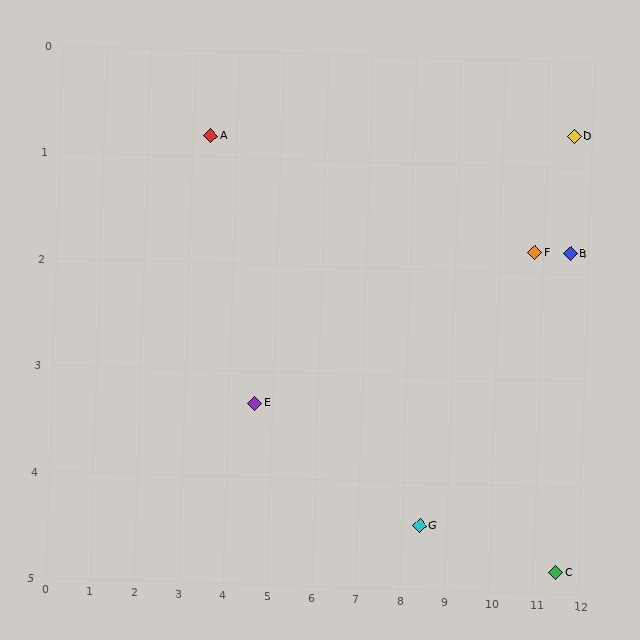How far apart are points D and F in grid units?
Points D and F are about 1.4 grid units apart.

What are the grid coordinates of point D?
Point D is at approximately (11.6, 0.7).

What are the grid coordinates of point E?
Point E is at approximately (4.6, 3.3).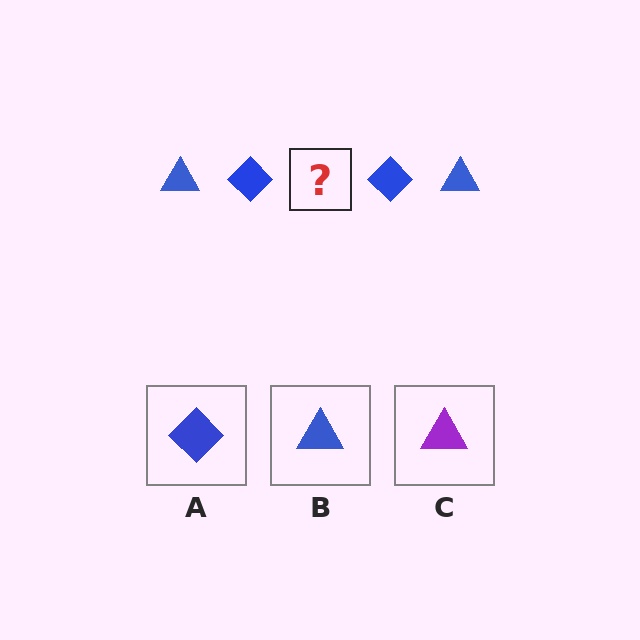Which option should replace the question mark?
Option B.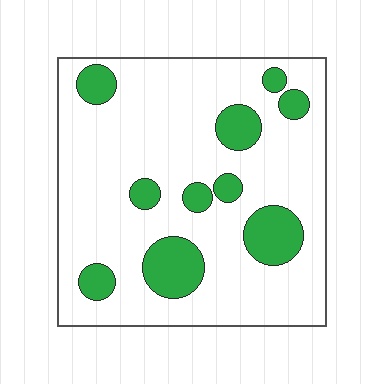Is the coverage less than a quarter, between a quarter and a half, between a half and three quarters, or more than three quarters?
Less than a quarter.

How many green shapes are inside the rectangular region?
10.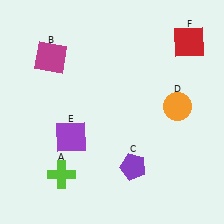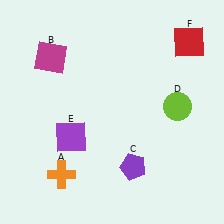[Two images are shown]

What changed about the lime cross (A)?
In Image 1, A is lime. In Image 2, it changed to orange.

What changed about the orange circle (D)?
In Image 1, D is orange. In Image 2, it changed to lime.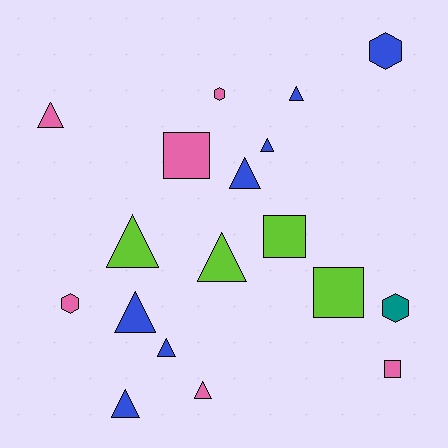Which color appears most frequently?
Blue, with 7 objects.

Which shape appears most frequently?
Triangle, with 10 objects.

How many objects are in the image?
There are 18 objects.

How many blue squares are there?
There are no blue squares.